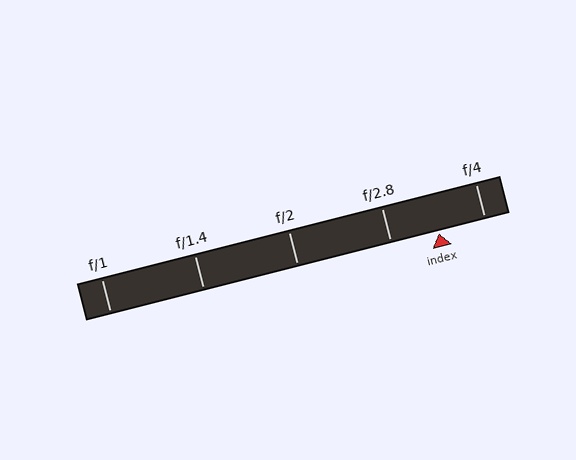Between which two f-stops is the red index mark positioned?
The index mark is between f/2.8 and f/4.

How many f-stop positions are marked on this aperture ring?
There are 5 f-stop positions marked.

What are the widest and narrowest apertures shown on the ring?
The widest aperture shown is f/1 and the narrowest is f/4.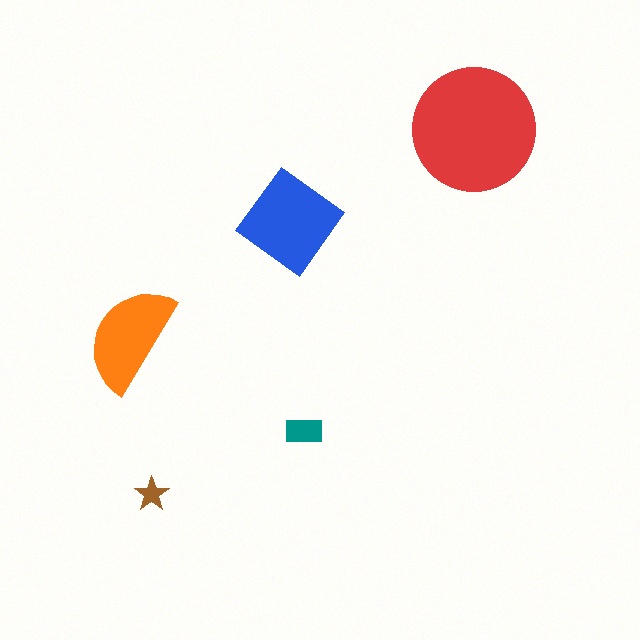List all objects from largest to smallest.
The red circle, the blue diamond, the orange semicircle, the teal rectangle, the brown star.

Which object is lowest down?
The brown star is bottommost.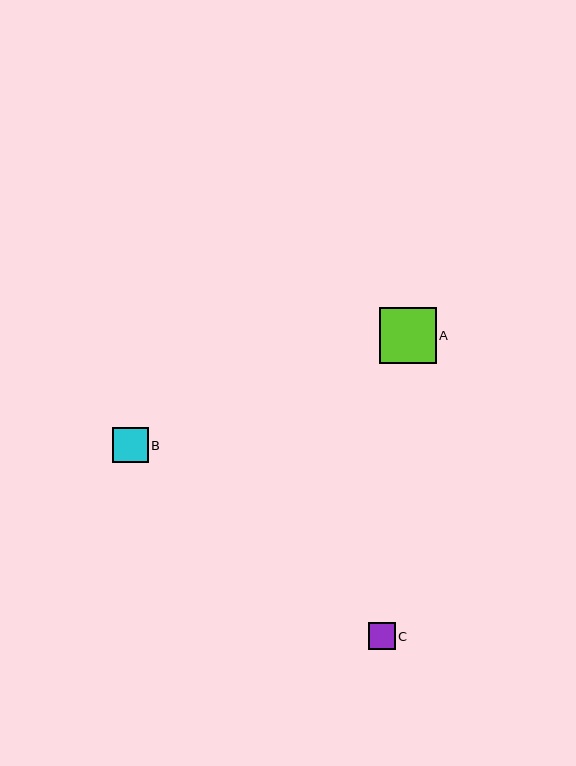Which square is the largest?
Square A is the largest with a size of approximately 57 pixels.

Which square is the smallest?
Square C is the smallest with a size of approximately 27 pixels.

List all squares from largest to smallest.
From largest to smallest: A, B, C.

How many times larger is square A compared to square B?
Square A is approximately 1.6 times the size of square B.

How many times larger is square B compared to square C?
Square B is approximately 1.3 times the size of square C.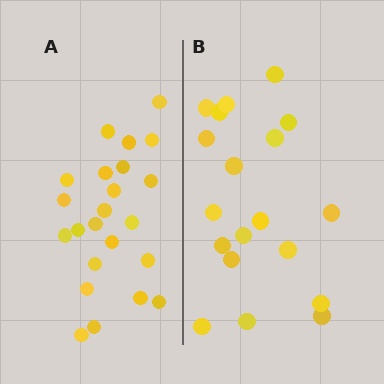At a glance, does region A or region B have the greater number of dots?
Region A (the left region) has more dots.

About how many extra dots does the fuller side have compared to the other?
Region A has about 4 more dots than region B.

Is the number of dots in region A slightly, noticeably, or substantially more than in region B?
Region A has only slightly more — the two regions are fairly close. The ratio is roughly 1.2 to 1.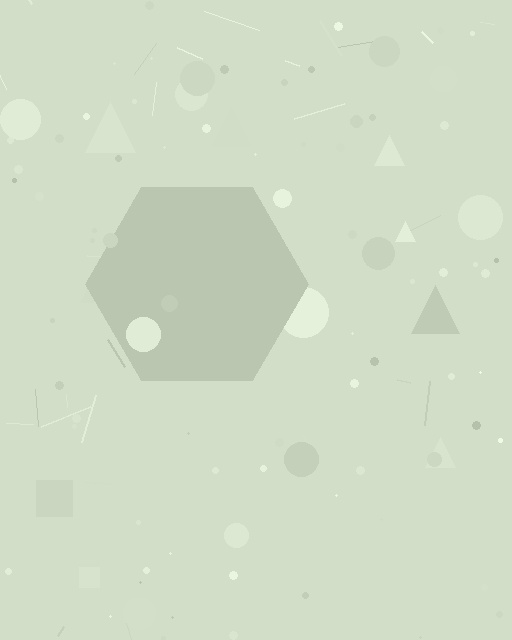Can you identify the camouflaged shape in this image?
The camouflaged shape is a hexagon.